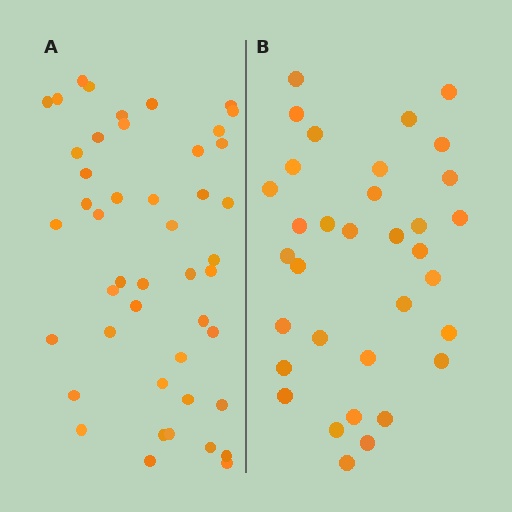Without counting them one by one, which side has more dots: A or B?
Region A (the left region) has more dots.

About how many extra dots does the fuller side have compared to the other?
Region A has roughly 12 or so more dots than region B.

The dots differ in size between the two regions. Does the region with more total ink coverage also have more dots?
No. Region B has more total ink coverage because its dots are larger, but region A actually contains more individual dots. Total area can be misleading — the number of items is what matters here.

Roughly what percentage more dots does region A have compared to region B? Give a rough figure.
About 35% more.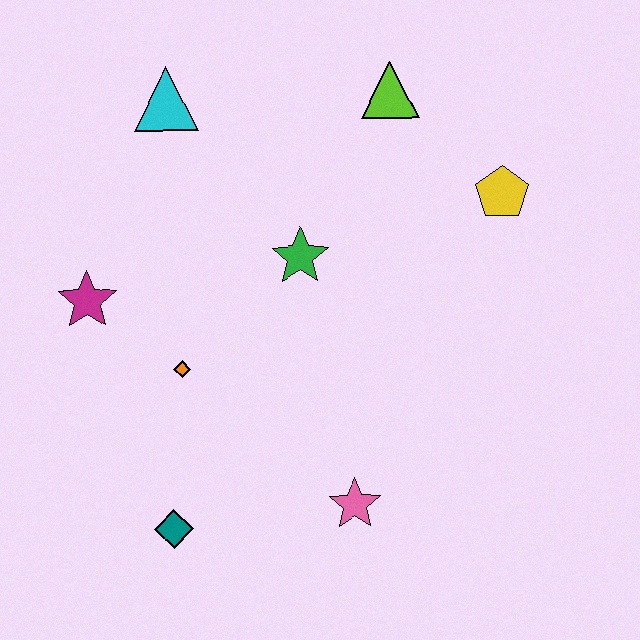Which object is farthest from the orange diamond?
The yellow pentagon is farthest from the orange diamond.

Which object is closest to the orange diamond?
The magenta star is closest to the orange diamond.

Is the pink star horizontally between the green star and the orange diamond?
No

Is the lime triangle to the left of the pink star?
No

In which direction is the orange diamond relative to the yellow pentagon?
The orange diamond is to the left of the yellow pentagon.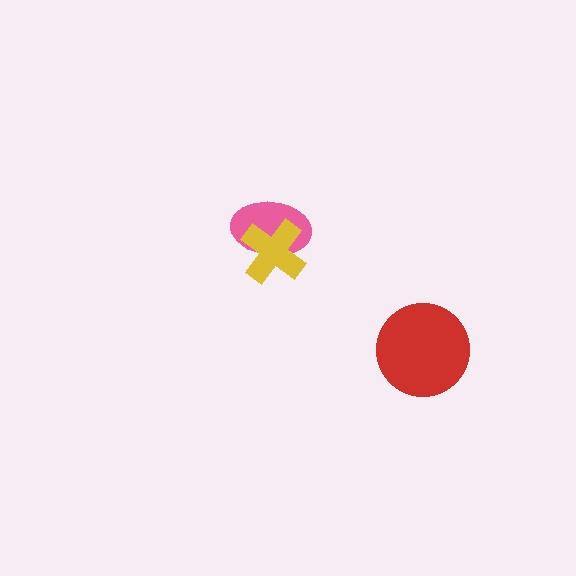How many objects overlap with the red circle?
0 objects overlap with the red circle.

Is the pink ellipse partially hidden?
Yes, it is partially covered by another shape.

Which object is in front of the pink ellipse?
The yellow cross is in front of the pink ellipse.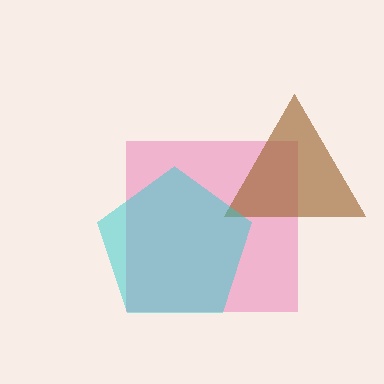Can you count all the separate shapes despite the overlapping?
Yes, there are 3 separate shapes.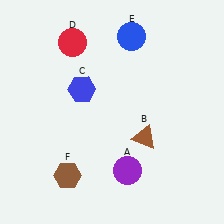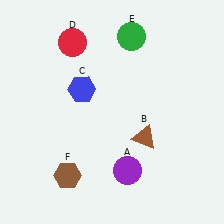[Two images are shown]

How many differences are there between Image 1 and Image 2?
There is 1 difference between the two images.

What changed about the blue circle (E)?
In Image 1, E is blue. In Image 2, it changed to green.